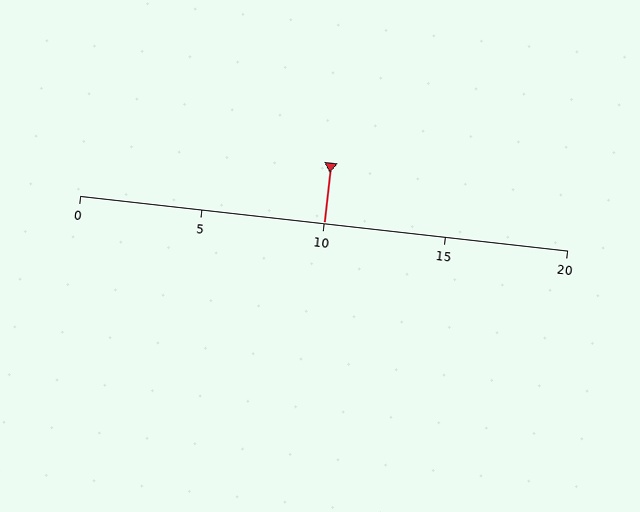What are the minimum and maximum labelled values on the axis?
The axis runs from 0 to 20.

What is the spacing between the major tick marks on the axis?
The major ticks are spaced 5 apart.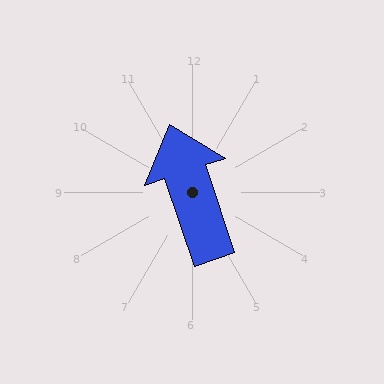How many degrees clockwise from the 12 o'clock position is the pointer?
Approximately 342 degrees.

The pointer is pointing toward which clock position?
Roughly 11 o'clock.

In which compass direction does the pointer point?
North.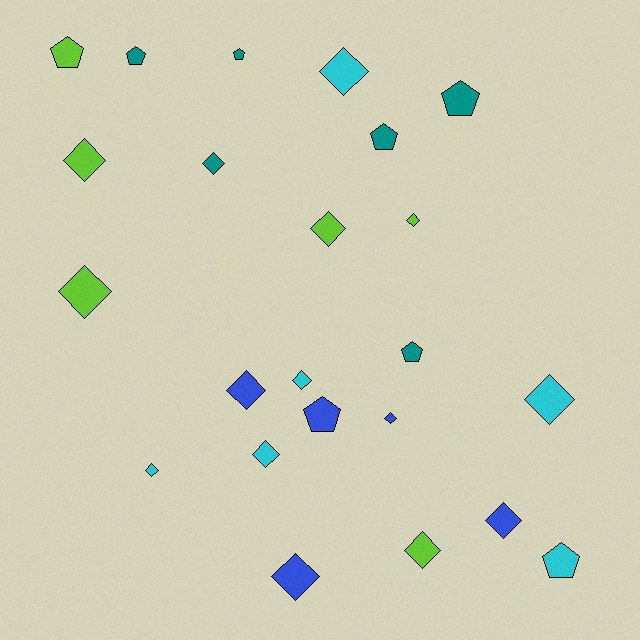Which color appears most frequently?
Lime, with 6 objects.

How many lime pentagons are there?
There is 1 lime pentagon.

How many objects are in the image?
There are 23 objects.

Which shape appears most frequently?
Diamond, with 15 objects.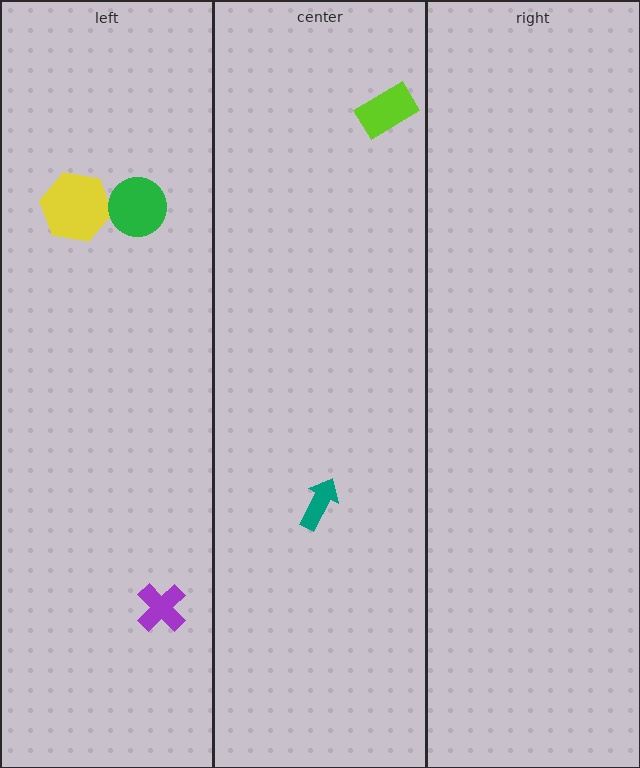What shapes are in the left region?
The yellow hexagon, the purple cross, the green circle.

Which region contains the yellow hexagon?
The left region.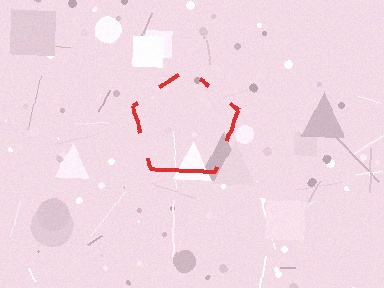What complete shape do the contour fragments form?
The contour fragments form a pentagon.